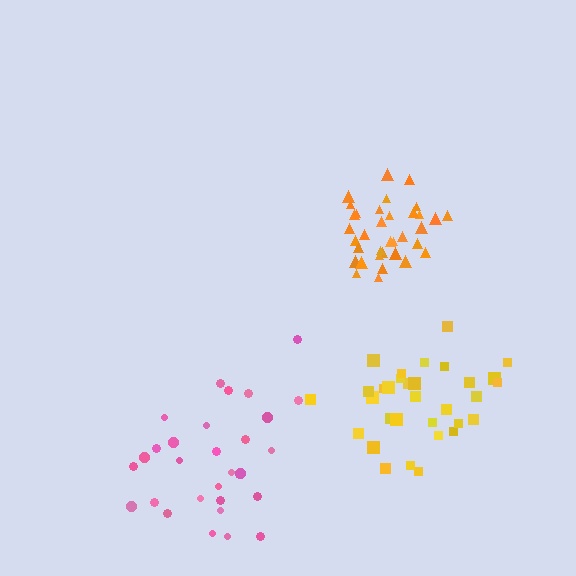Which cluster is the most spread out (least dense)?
Yellow.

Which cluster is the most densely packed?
Orange.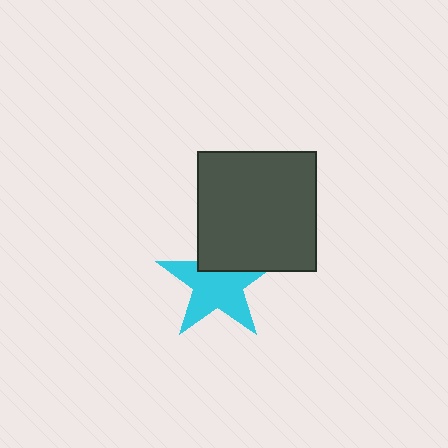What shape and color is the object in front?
The object in front is a dark gray square.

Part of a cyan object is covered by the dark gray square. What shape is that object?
It is a star.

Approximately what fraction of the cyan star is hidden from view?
Roughly 30% of the cyan star is hidden behind the dark gray square.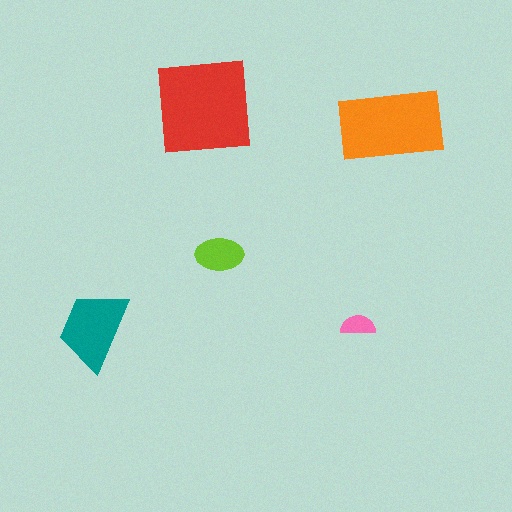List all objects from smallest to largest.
The pink semicircle, the lime ellipse, the teal trapezoid, the orange rectangle, the red square.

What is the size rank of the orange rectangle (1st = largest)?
2nd.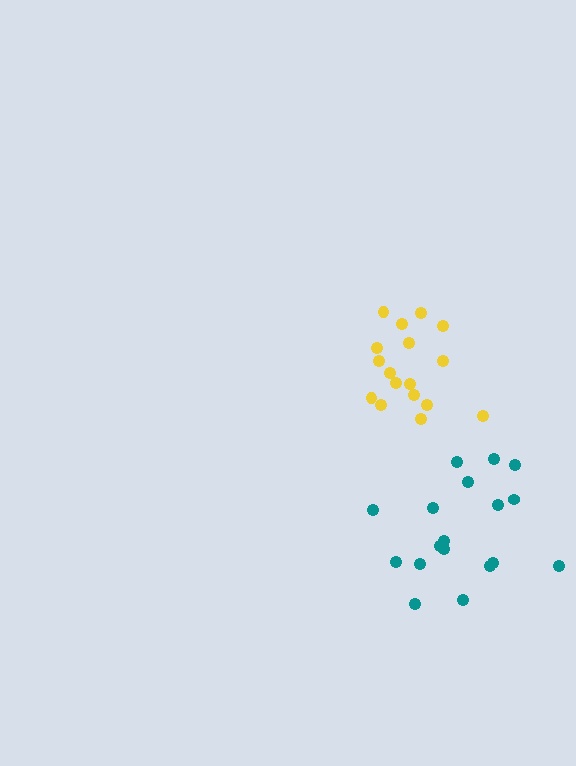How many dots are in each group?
Group 1: 17 dots, Group 2: 18 dots (35 total).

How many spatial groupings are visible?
There are 2 spatial groupings.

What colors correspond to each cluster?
The clusters are colored: yellow, teal.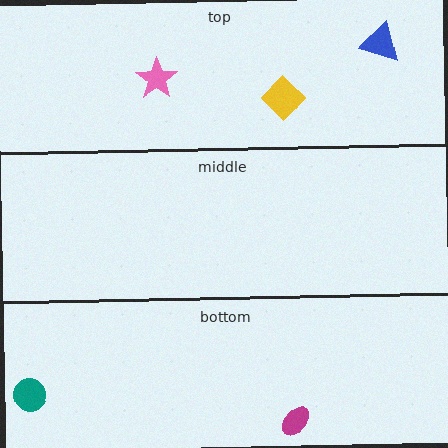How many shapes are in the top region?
3.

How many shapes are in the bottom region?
2.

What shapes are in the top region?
The yellow diamond, the pink star, the blue triangle.